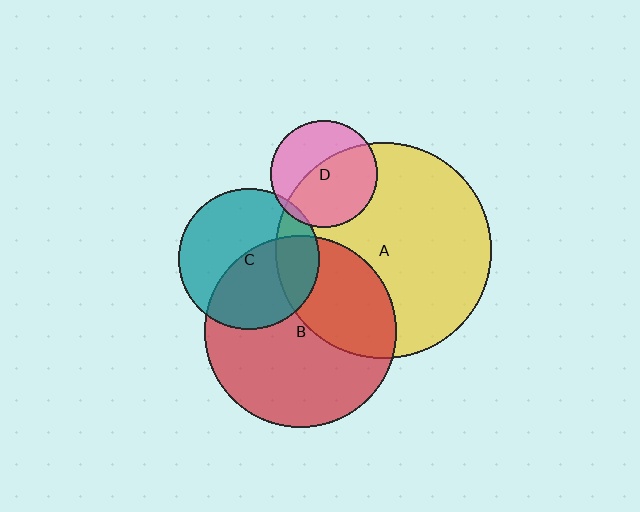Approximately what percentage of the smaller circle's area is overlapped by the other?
Approximately 20%.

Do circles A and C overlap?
Yes.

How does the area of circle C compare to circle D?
Approximately 1.7 times.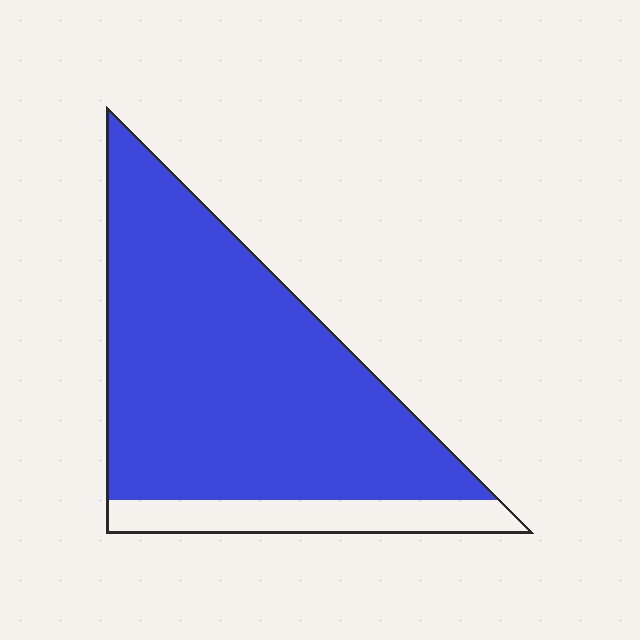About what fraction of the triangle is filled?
About five sixths (5/6).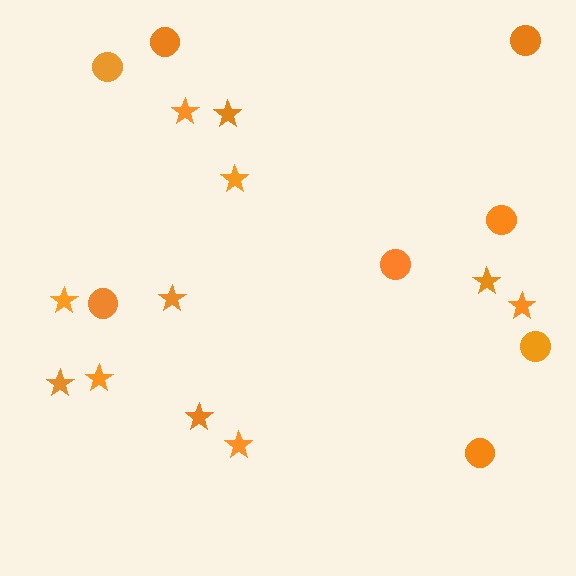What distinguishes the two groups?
There are 2 groups: one group of circles (8) and one group of stars (11).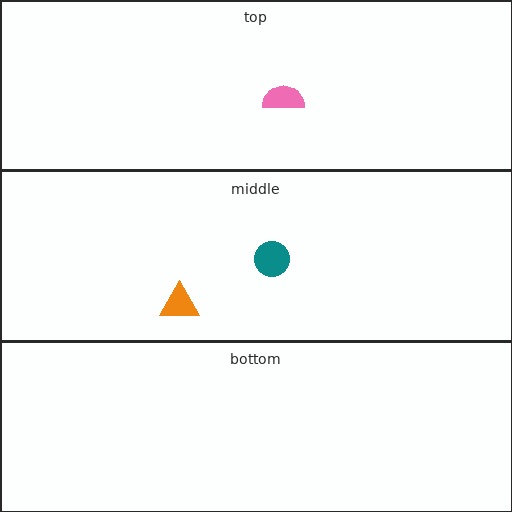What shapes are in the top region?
The pink semicircle.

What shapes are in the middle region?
The orange triangle, the teal circle.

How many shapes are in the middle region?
2.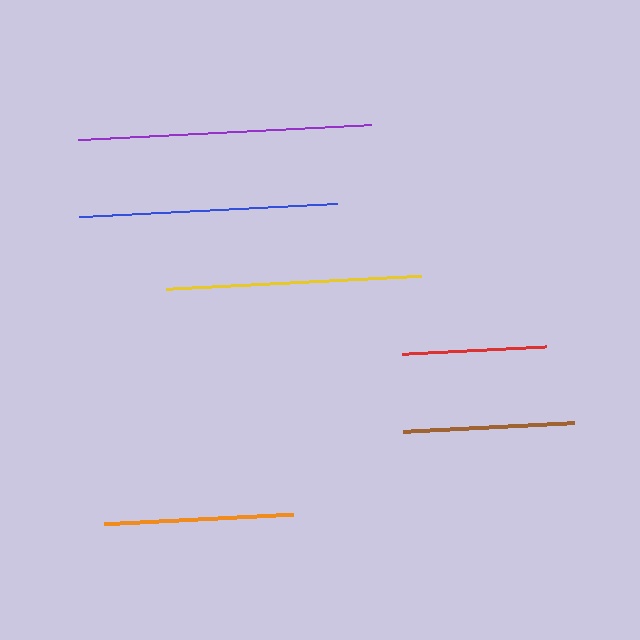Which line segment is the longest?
The purple line is the longest at approximately 293 pixels.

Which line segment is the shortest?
The red line is the shortest at approximately 144 pixels.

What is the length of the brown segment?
The brown segment is approximately 171 pixels long.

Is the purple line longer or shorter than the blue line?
The purple line is longer than the blue line.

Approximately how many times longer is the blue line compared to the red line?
The blue line is approximately 1.8 times the length of the red line.